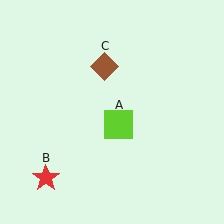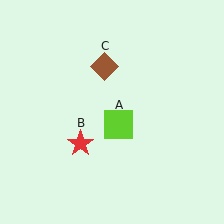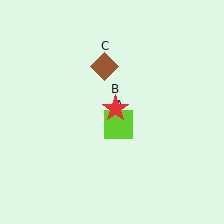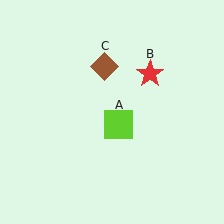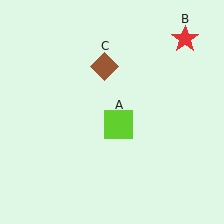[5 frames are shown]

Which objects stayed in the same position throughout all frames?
Lime square (object A) and brown diamond (object C) remained stationary.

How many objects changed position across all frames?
1 object changed position: red star (object B).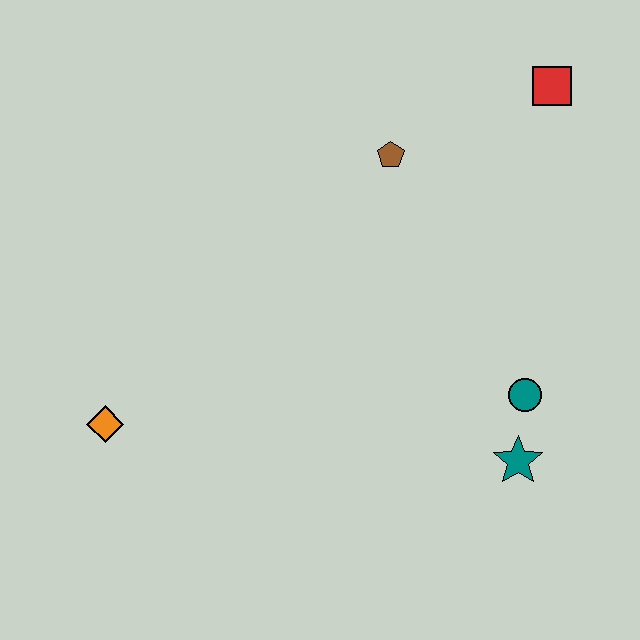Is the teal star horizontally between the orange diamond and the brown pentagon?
No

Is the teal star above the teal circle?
No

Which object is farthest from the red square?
The orange diamond is farthest from the red square.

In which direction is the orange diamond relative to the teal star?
The orange diamond is to the left of the teal star.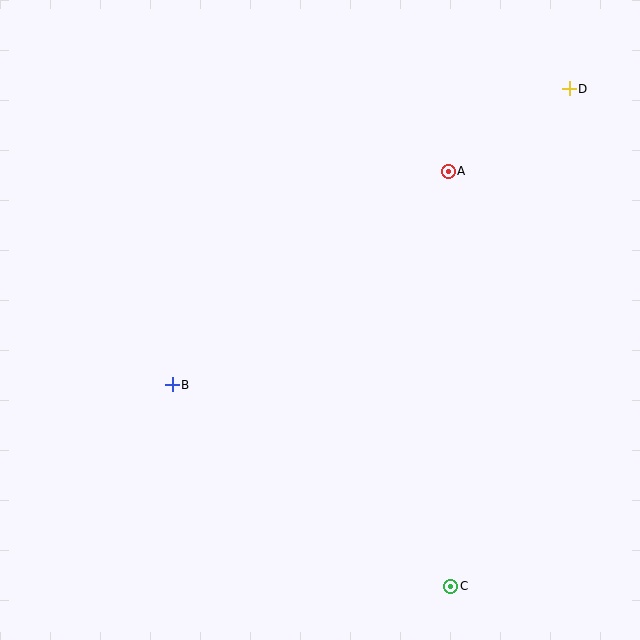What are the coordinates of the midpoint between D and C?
The midpoint between D and C is at (510, 337).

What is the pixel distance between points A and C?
The distance between A and C is 415 pixels.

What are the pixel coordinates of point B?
Point B is at (172, 385).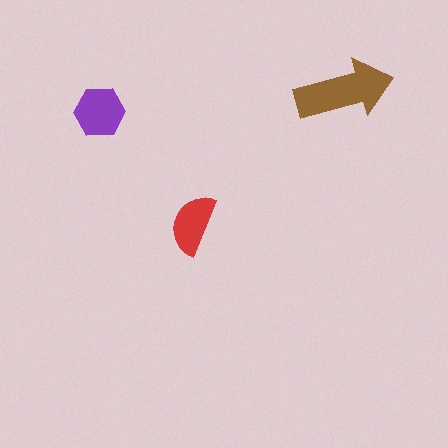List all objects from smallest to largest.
The red semicircle, the purple hexagon, the brown arrow.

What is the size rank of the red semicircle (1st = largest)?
3rd.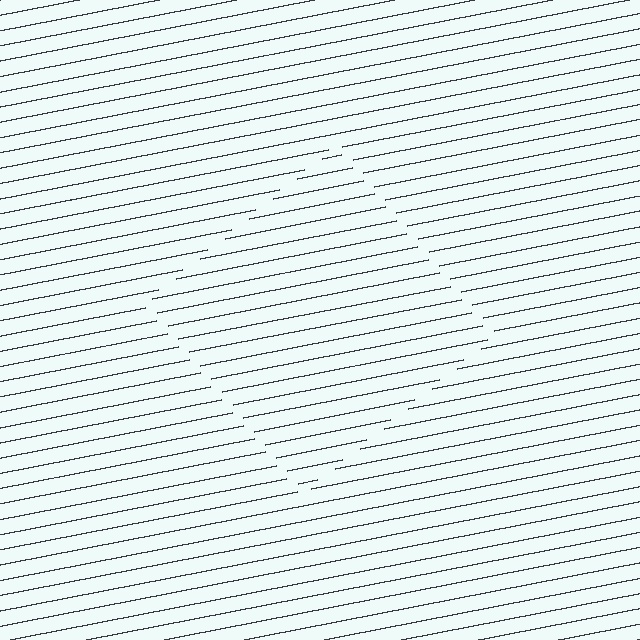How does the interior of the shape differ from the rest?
The interior of the shape contains the same grating, shifted by half a period — the contour is defined by the phase discontinuity where line-ends from the inner and outer gratings abut.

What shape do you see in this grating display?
An illusory square. The interior of the shape contains the same grating, shifted by half a period — the contour is defined by the phase discontinuity where line-ends from the inner and outer gratings abut.